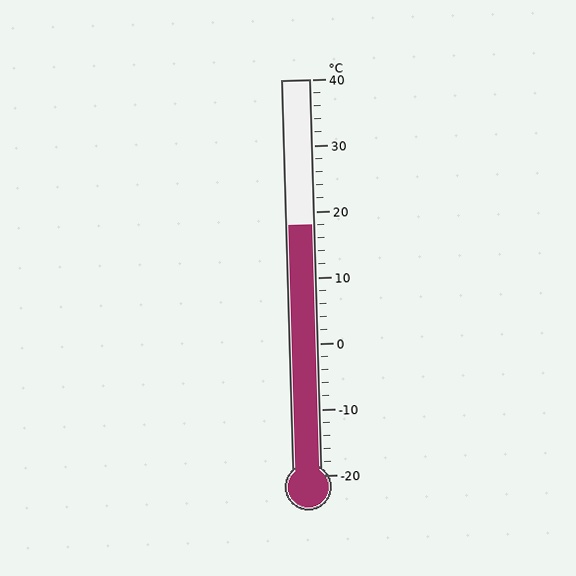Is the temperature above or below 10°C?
The temperature is above 10°C.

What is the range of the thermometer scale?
The thermometer scale ranges from -20°C to 40°C.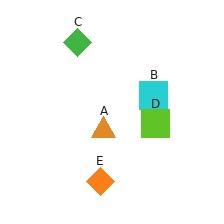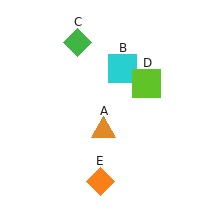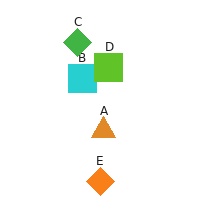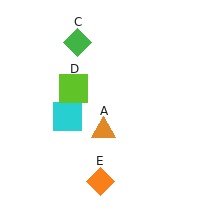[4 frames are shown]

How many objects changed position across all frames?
2 objects changed position: cyan square (object B), lime square (object D).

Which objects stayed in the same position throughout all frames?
Orange triangle (object A) and green diamond (object C) and orange diamond (object E) remained stationary.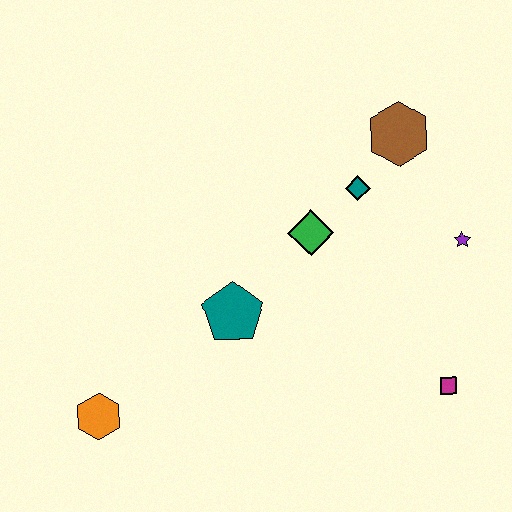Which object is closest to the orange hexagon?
The teal pentagon is closest to the orange hexagon.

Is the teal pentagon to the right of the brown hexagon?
No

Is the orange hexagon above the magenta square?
No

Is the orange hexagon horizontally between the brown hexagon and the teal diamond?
No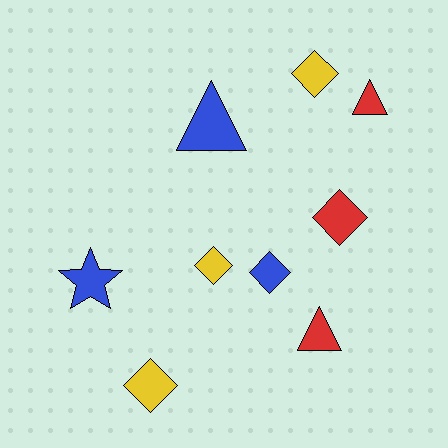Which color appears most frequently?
Red, with 3 objects.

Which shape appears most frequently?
Diamond, with 5 objects.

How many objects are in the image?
There are 9 objects.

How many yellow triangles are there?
There are no yellow triangles.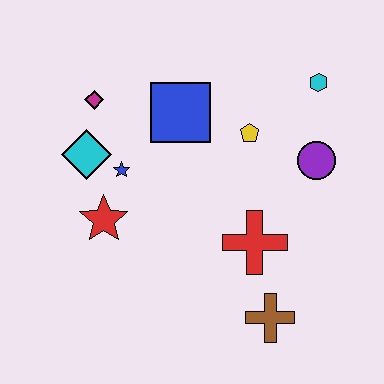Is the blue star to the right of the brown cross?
No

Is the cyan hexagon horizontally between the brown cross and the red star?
No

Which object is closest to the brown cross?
The red cross is closest to the brown cross.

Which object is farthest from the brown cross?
The magenta diamond is farthest from the brown cross.